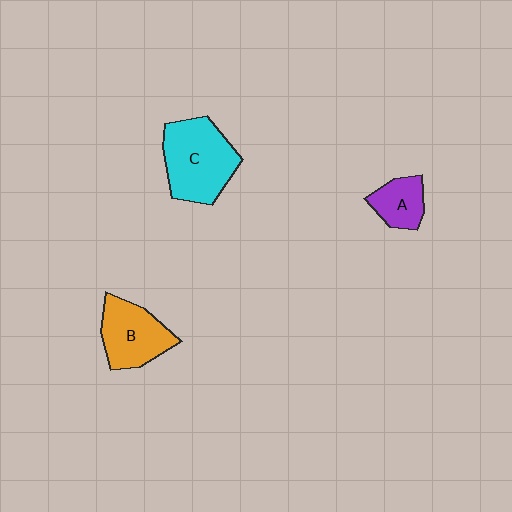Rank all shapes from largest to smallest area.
From largest to smallest: C (cyan), B (orange), A (purple).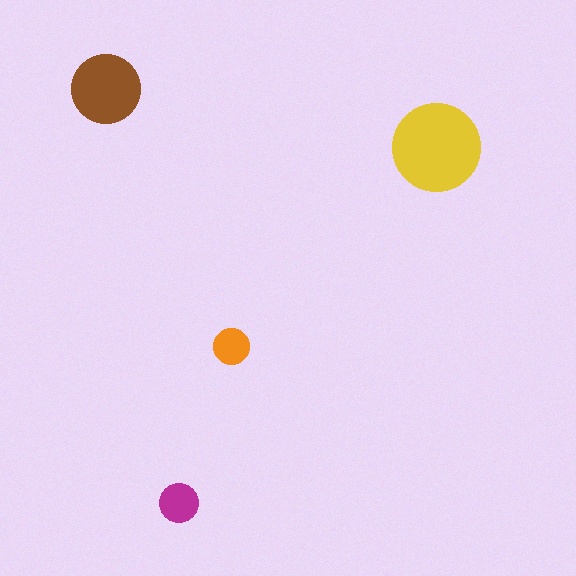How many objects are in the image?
There are 4 objects in the image.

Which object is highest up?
The brown circle is topmost.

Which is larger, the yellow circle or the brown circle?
The yellow one.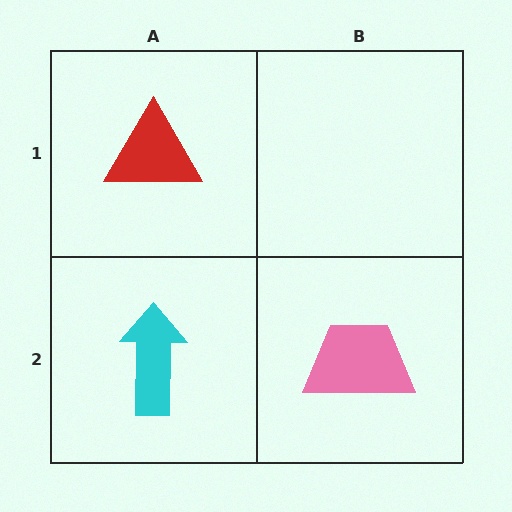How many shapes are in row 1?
1 shape.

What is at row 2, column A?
A cyan arrow.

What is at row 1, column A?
A red triangle.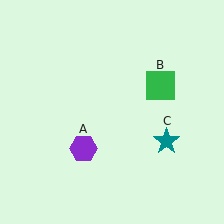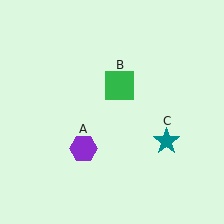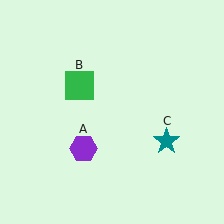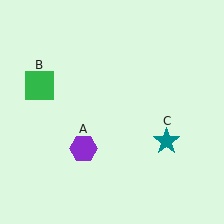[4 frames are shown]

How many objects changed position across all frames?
1 object changed position: green square (object B).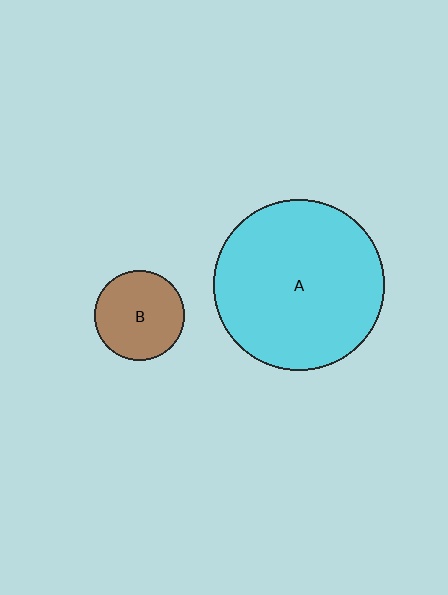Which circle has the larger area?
Circle A (cyan).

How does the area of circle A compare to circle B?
Approximately 3.6 times.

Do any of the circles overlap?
No, none of the circles overlap.